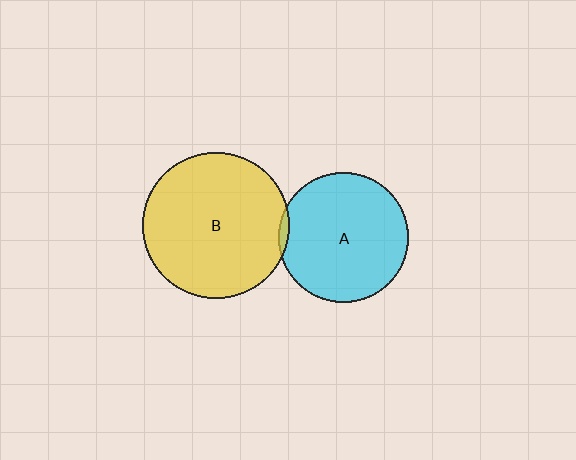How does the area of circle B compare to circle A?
Approximately 1.3 times.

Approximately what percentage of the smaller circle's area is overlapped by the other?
Approximately 5%.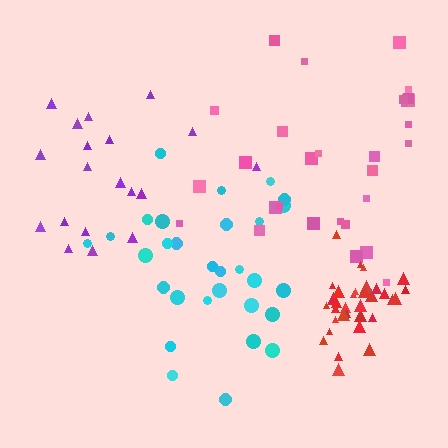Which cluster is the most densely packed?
Red.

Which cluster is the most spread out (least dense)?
Pink.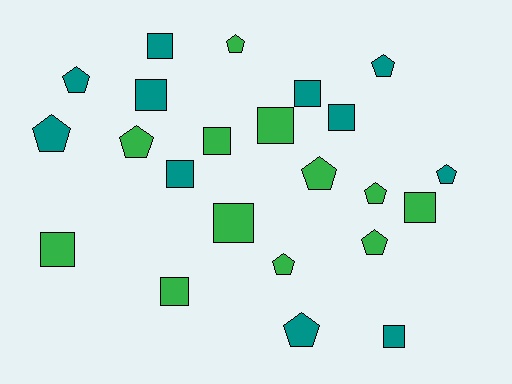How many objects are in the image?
There are 23 objects.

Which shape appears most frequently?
Square, with 12 objects.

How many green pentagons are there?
There are 6 green pentagons.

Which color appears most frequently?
Green, with 12 objects.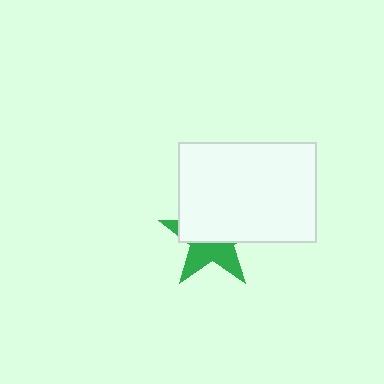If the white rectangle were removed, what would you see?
You would see the complete green star.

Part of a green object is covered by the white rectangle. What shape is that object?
It is a star.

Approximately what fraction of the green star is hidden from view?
Roughly 58% of the green star is hidden behind the white rectangle.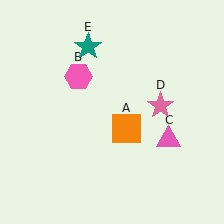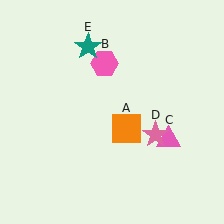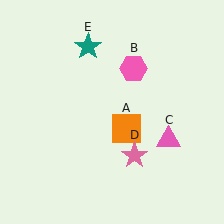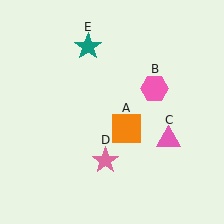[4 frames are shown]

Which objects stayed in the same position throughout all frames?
Orange square (object A) and pink triangle (object C) and teal star (object E) remained stationary.